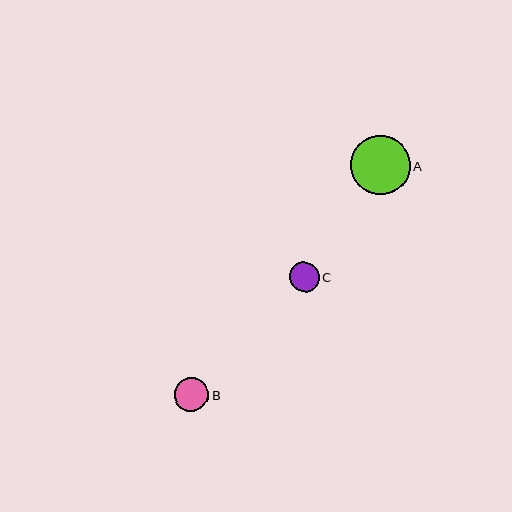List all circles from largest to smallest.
From largest to smallest: A, B, C.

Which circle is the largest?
Circle A is the largest with a size of approximately 60 pixels.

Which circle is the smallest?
Circle C is the smallest with a size of approximately 29 pixels.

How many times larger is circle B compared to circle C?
Circle B is approximately 1.2 times the size of circle C.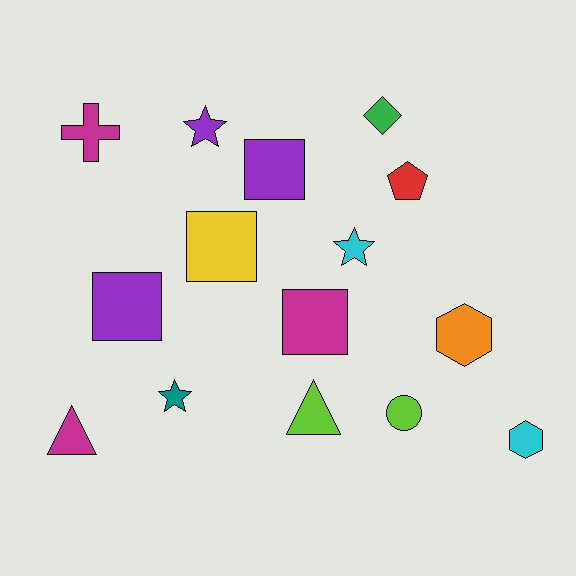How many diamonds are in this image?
There is 1 diamond.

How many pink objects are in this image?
There are no pink objects.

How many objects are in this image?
There are 15 objects.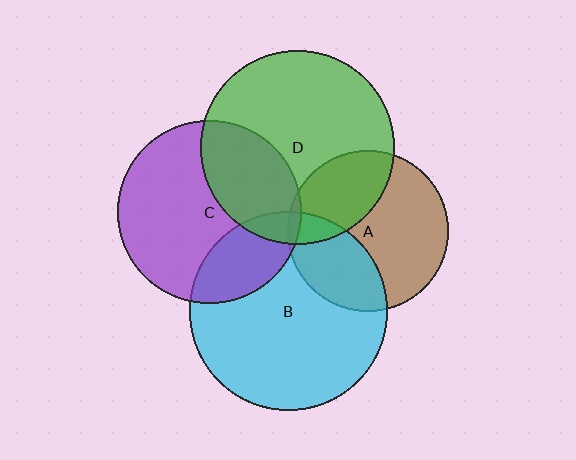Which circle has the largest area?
Circle B (cyan).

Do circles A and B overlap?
Yes.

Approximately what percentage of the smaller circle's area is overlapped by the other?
Approximately 30%.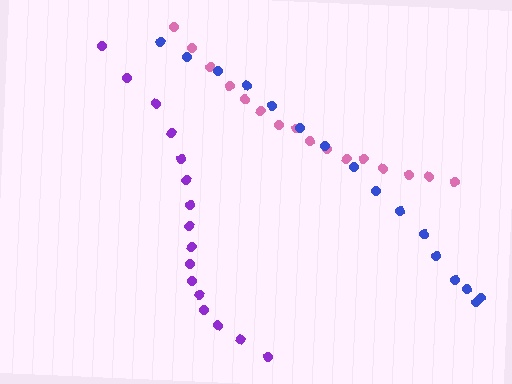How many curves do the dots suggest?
There are 3 distinct paths.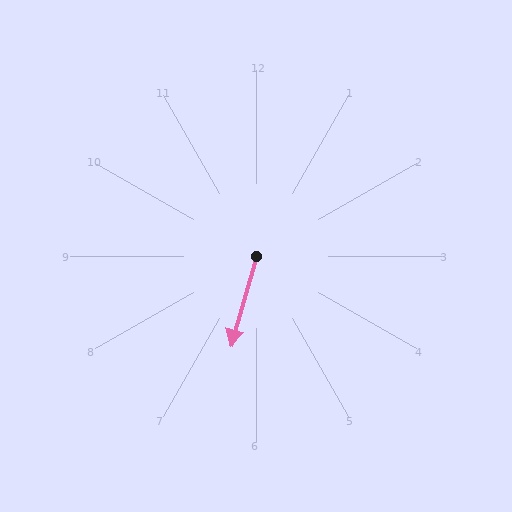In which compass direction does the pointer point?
South.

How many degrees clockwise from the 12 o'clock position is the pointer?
Approximately 196 degrees.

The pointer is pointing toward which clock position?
Roughly 7 o'clock.